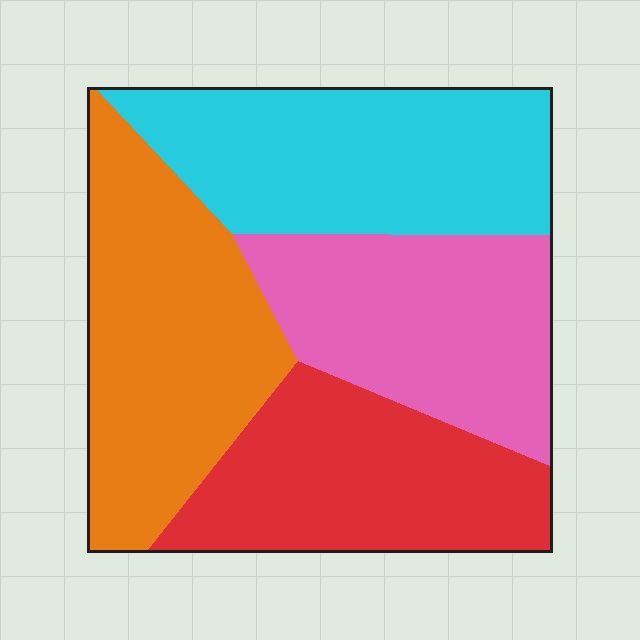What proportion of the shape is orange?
Orange takes up about one quarter (1/4) of the shape.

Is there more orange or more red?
Orange.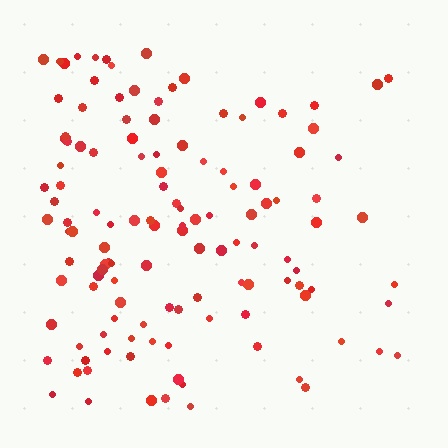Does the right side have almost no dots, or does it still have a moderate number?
Still a moderate number, just noticeably fewer than the left.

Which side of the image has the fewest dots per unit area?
The right.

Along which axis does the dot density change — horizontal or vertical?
Horizontal.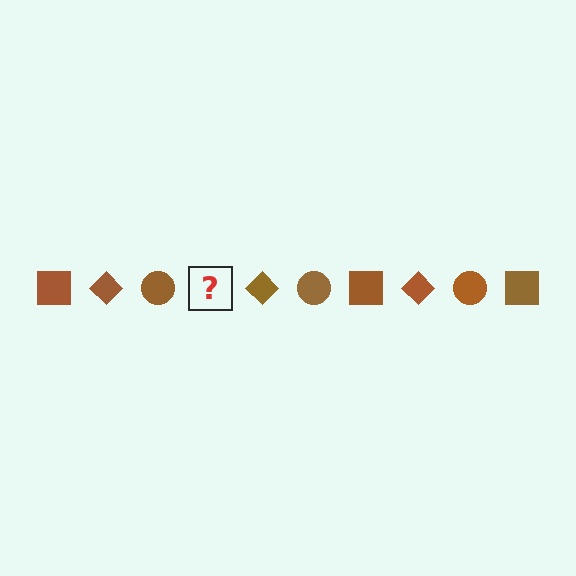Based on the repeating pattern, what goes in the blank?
The blank should be a brown square.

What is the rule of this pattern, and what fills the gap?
The rule is that the pattern cycles through square, diamond, circle shapes in brown. The gap should be filled with a brown square.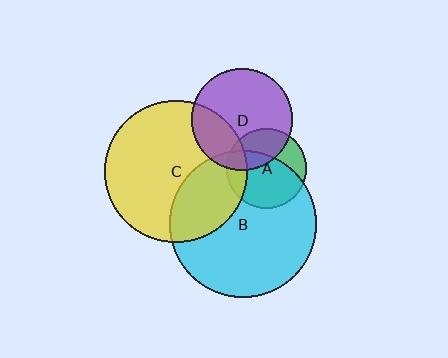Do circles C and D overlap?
Yes.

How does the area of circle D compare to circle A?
Approximately 1.6 times.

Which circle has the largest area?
Circle B (cyan).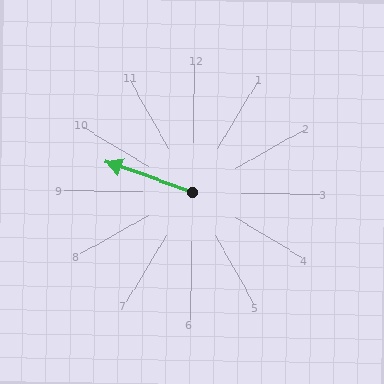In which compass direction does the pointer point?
West.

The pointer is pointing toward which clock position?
Roughly 10 o'clock.